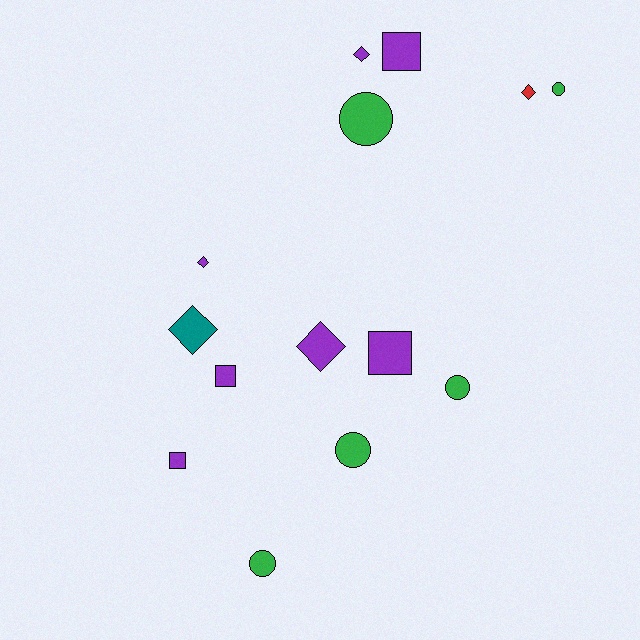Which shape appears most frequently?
Diamond, with 5 objects.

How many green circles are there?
There are 5 green circles.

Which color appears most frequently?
Purple, with 7 objects.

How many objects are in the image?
There are 14 objects.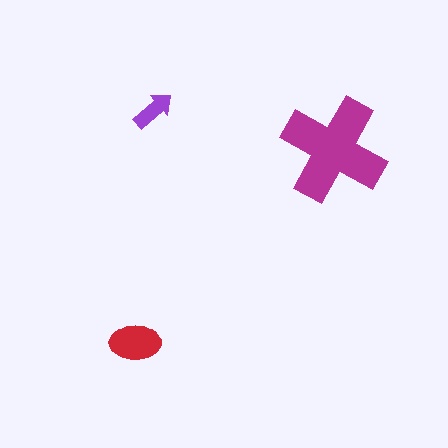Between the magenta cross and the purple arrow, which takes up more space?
The magenta cross.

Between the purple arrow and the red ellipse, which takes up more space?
The red ellipse.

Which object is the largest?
The magenta cross.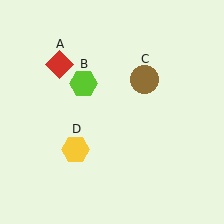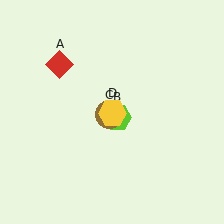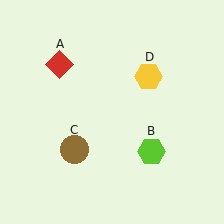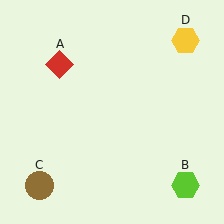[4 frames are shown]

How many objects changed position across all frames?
3 objects changed position: lime hexagon (object B), brown circle (object C), yellow hexagon (object D).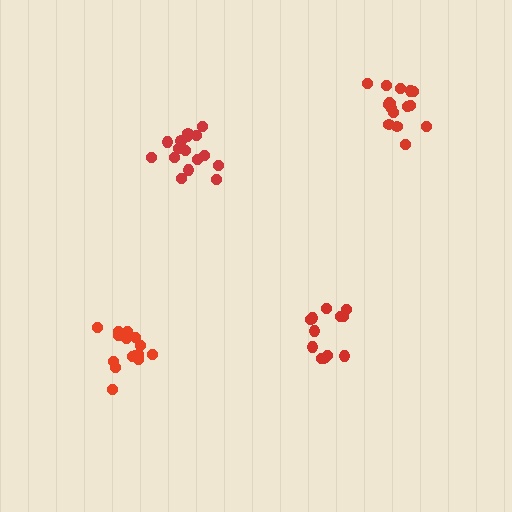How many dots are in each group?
Group 1: 16 dots, Group 2: 12 dots, Group 3: 15 dots, Group 4: 16 dots (59 total).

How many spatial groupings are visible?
There are 4 spatial groupings.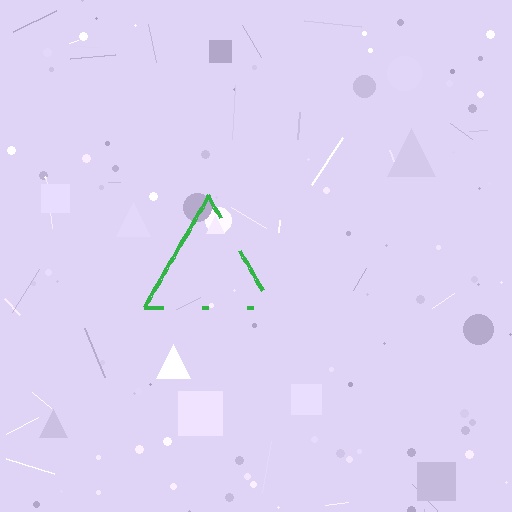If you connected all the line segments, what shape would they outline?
They would outline a triangle.